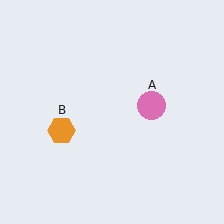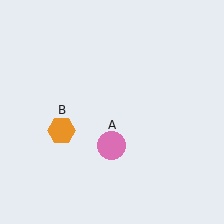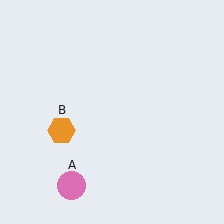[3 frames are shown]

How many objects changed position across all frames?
1 object changed position: pink circle (object A).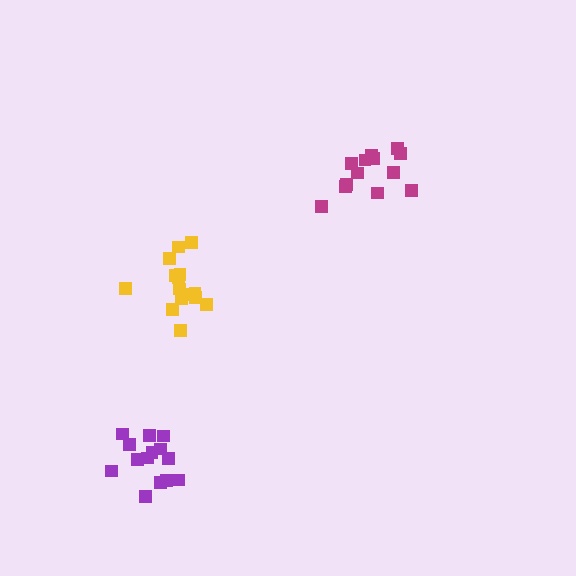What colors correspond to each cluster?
The clusters are colored: yellow, magenta, purple.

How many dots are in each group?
Group 1: 15 dots, Group 2: 13 dots, Group 3: 14 dots (42 total).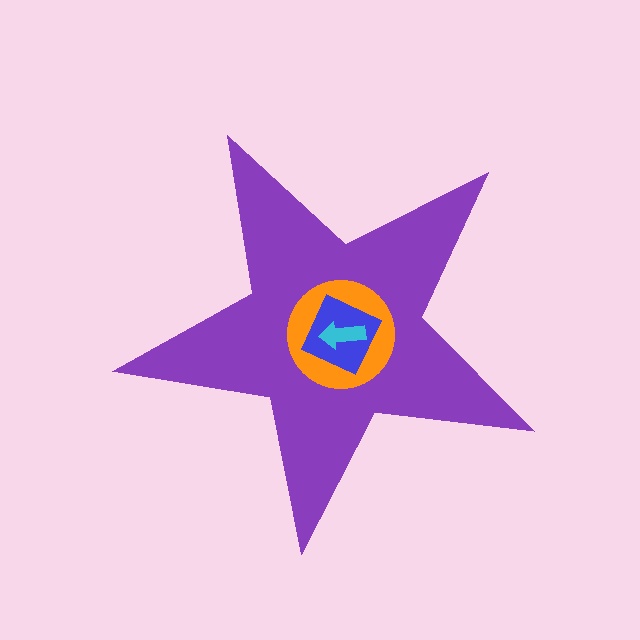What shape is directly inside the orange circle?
The blue square.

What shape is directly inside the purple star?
The orange circle.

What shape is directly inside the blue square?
The cyan arrow.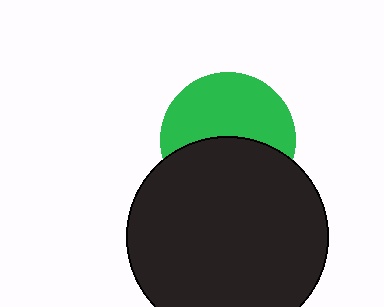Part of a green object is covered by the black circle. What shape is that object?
It is a circle.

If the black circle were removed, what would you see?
You would see the complete green circle.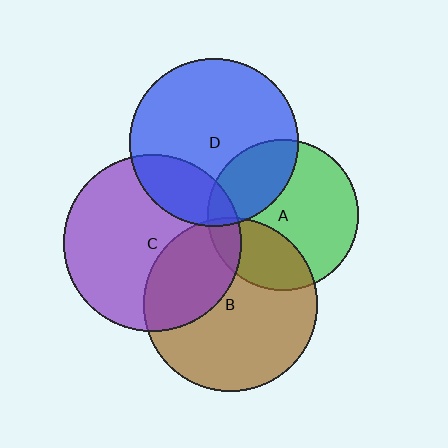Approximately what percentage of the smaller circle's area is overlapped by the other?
Approximately 30%.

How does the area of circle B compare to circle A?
Approximately 1.3 times.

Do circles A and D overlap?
Yes.